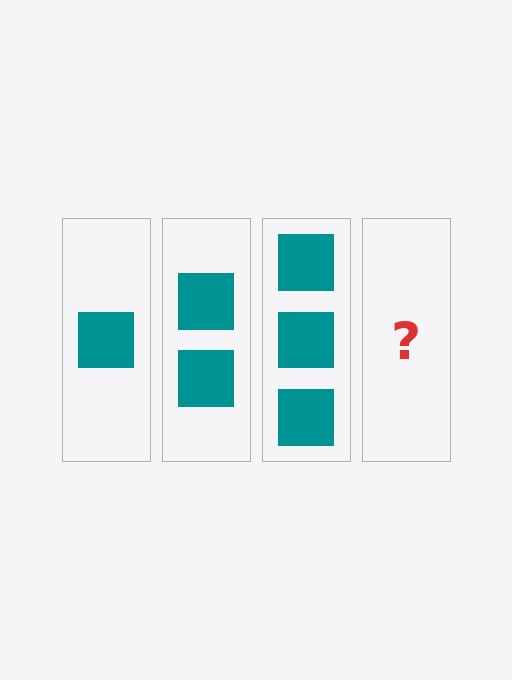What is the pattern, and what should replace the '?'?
The pattern is that each step adds one more square. The '?' should be 4 squares.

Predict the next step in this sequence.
The next step is 4 squares.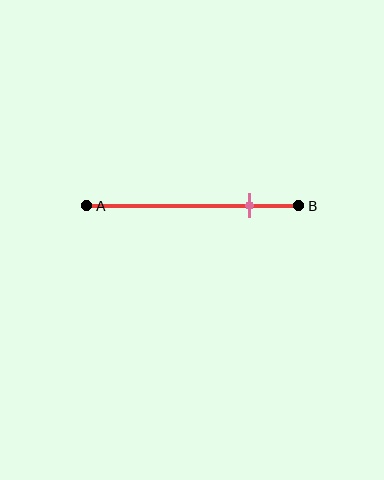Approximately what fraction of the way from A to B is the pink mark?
The pink mark is approximately 75% of the way from A to B.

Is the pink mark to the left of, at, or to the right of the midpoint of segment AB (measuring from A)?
The pink mark is to the right of the midpoint of segment AB.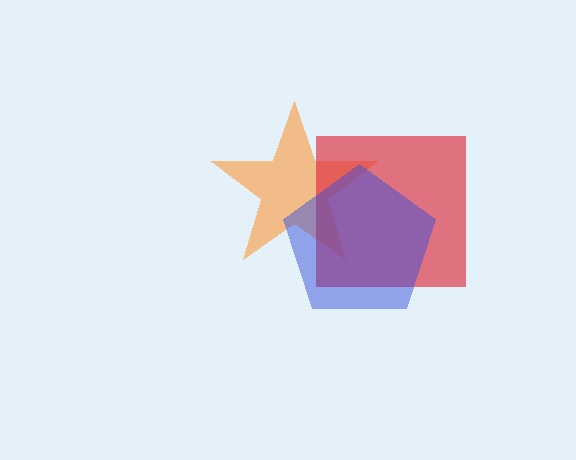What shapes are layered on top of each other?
The layered shapes are: an orange star, a red square, a blue pentagon.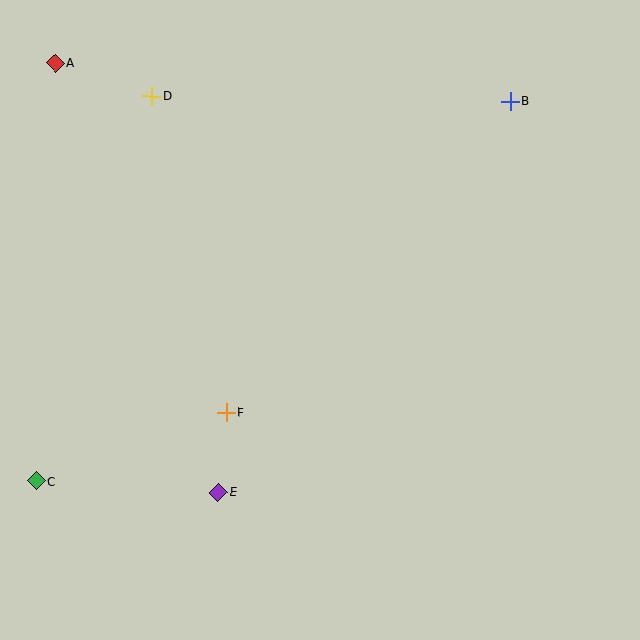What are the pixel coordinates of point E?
Point E is at (218, 492).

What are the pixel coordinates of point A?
Point A is at (55, 63).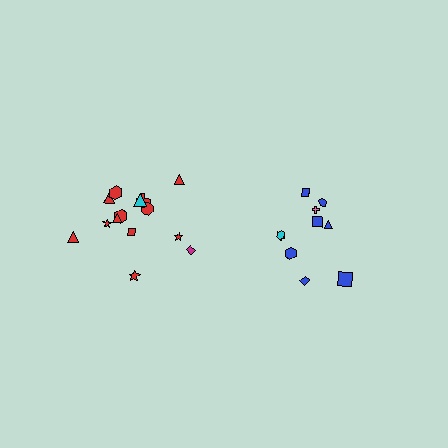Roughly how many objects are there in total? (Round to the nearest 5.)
Roughly 25 objects in total.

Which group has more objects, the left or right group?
The left group.